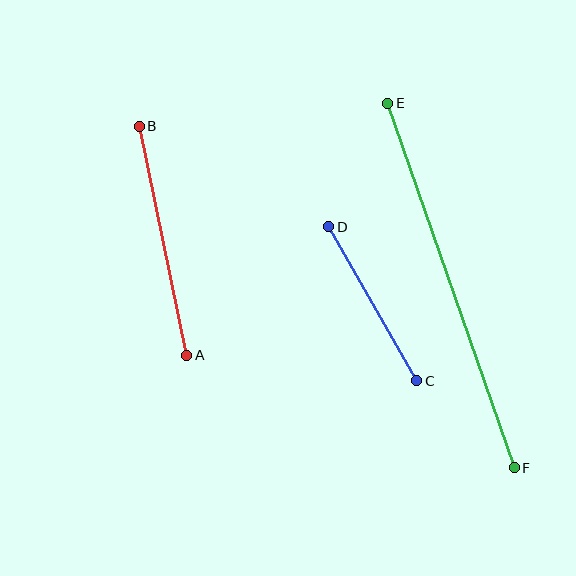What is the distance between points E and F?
The distance is approximately 386 pixels.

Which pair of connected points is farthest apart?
Points E and F are farthest apart.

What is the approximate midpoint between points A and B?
The midpoint is at approximately (163, 241) pixels.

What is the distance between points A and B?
The distance is approximately 234 pixels.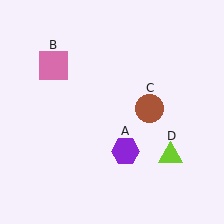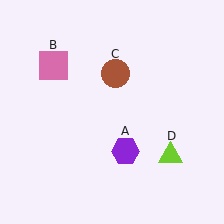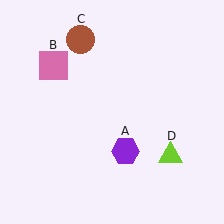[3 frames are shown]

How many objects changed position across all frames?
1 object changed position: brown circle (object C).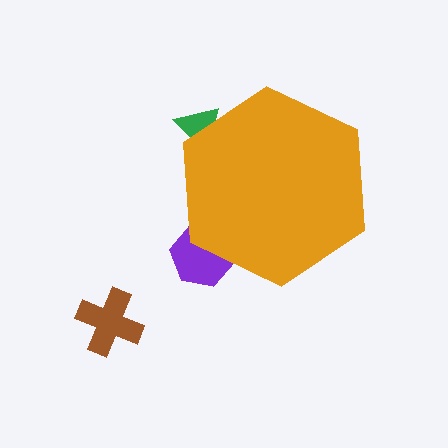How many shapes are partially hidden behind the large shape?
2 shapes are partially hidden.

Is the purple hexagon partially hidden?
Yes, the purple hexagon is partially hidden behind the orange hexagon.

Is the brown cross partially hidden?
No, the brown cross is fully visible.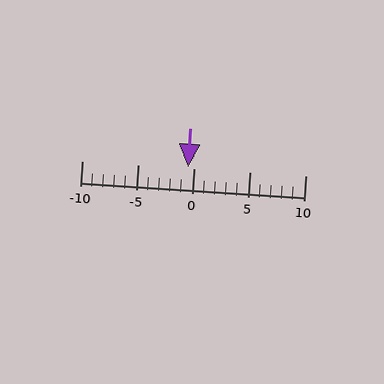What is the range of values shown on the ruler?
The ruler shows values from -10 to 10.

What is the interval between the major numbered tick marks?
The major tick marks are spaced 5 units apart.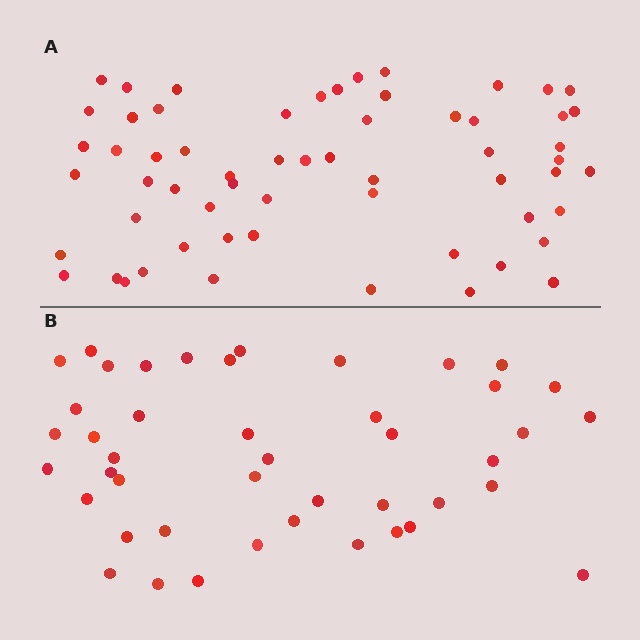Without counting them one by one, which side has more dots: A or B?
Region A (the top region) has more dots.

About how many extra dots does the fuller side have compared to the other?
Region A has approximately 15 more dots than region B.